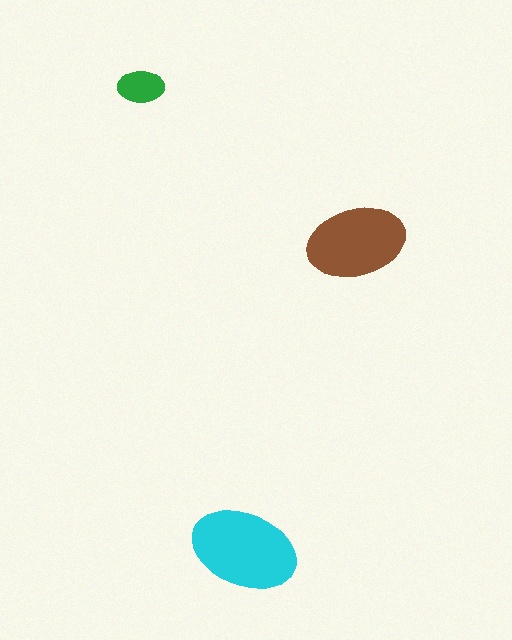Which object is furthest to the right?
The brown ellipse is rightmost.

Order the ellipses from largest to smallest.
the cyan one, the brown one, the green one.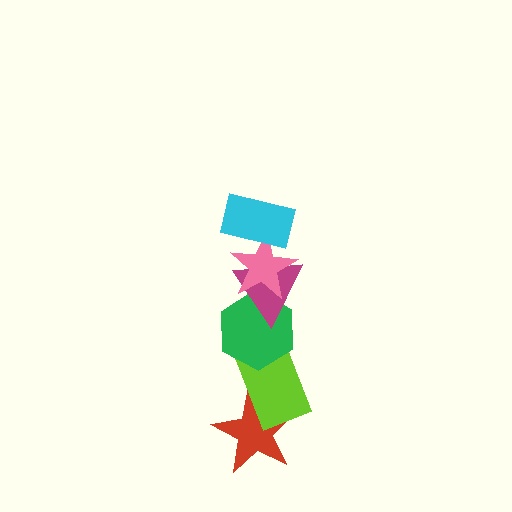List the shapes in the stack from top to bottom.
From top to bottom: the cyan rectangle, the pink star, the magenta triangle, the green hexagon, the lime rectangle, the red star.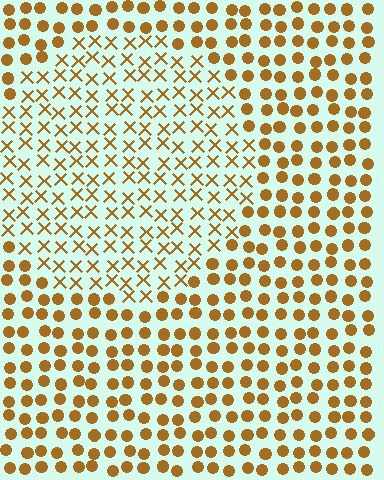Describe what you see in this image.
The image is filled with small brown elements arranged in a uniform grid. A circle-shaped region contains X marks, while the surrounding area contains circles. The boundary is defined purely by the change in element shape.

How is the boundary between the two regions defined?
The boundary is defined by a change in element shape: X marks inside vs. circles outside. All elements share the same color and spacing.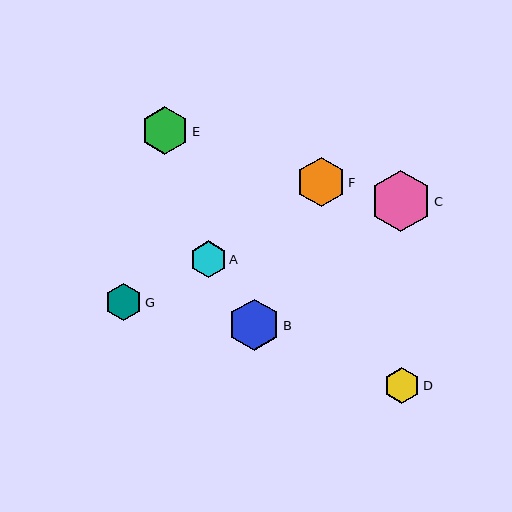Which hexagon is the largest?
Hexagon C is the largest with a size of approximately 61 pixels.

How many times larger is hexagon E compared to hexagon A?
Hexagon E is approximately 1.3 times the size of hexagon A.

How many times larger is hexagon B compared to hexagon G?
Hexagon B is approximately 1.4 times the size of hexagon G.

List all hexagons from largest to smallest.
From largest to smallest: C, B, F, E, G, D, A.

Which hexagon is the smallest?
Hexagon A is the smallest with a size of approximately 36 pixels.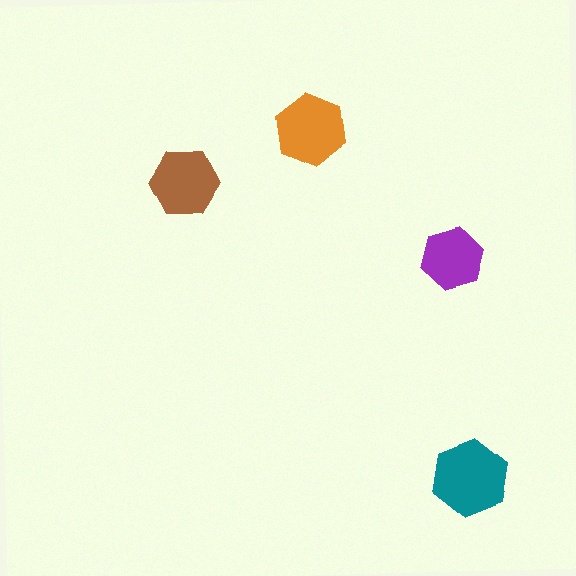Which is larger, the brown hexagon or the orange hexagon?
The orange one.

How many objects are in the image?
There are 4 objects in the image.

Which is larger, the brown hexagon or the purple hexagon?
The brown one.